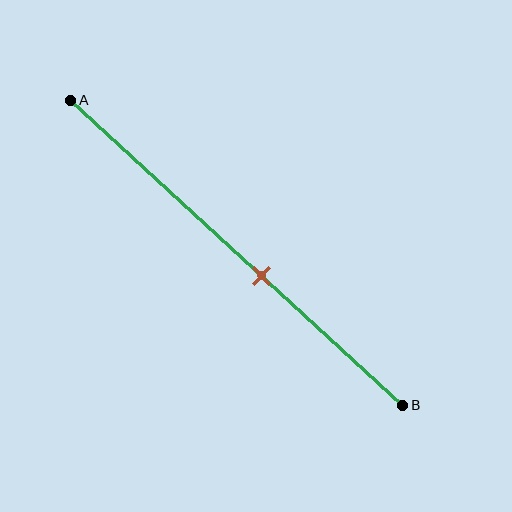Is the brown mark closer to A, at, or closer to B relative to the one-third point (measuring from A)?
The brown mark is closer to point B than the one-third point of segment AB.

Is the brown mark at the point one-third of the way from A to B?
No, the mark is at about 60% from A, not at the 33% one-third point.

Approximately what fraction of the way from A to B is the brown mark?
The brown mark is approximately 60% of the way from A to B.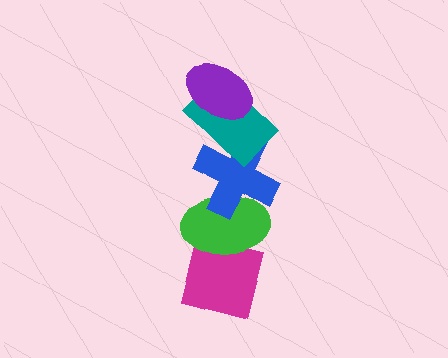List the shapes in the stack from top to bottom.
From top to bottom: the purple ellipse, the teal rectangle, the blue cross, the green ellipse, the magenta square.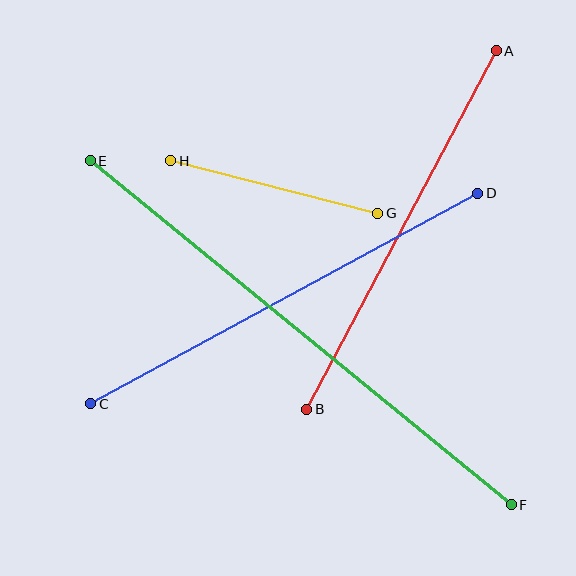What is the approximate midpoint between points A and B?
The midpoint is at approximately (402, 230) pixels.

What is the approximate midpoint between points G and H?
The midpoint is at approximately (274, 187) pixels.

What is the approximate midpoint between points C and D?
The midpoint is at approximately (284, 299) pixels.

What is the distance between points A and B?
The distance is approximately 406 pixels.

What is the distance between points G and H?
The distance is approximately 213 pixels.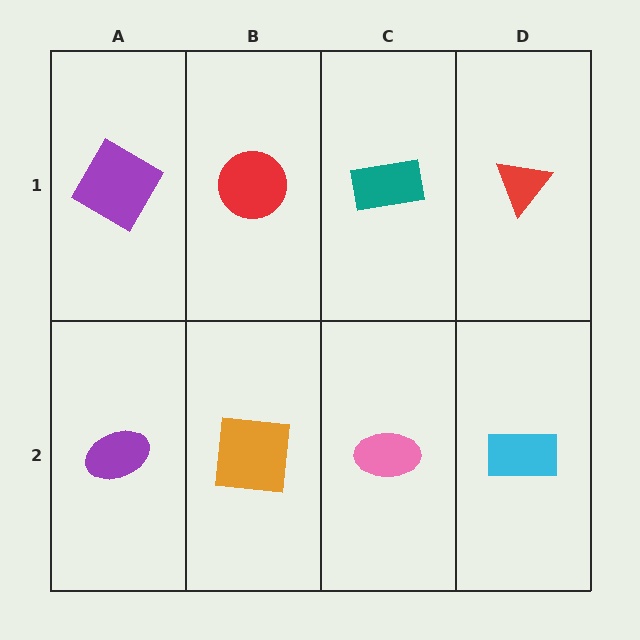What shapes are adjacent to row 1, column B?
An orange square (row 2, column B), a purple diamond (row 1, column A), a teal rectangle (row 1, column C).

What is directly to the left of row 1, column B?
A purple diamond.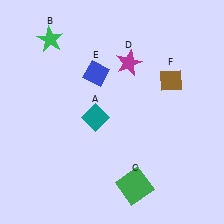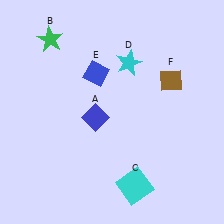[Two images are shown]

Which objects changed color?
A changed from teal to blue. C changed from green to cyan. D changed from magenta to cyan.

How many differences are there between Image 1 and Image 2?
There are 3 differences between the two images.